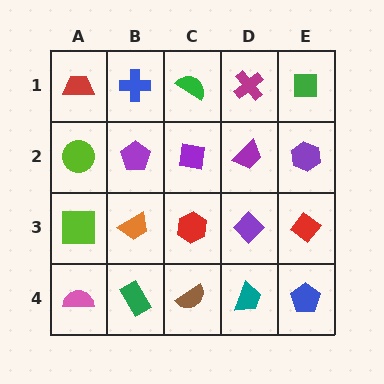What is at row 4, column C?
A brown semicircle.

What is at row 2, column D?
A purple trapezoid.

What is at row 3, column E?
A red diamond.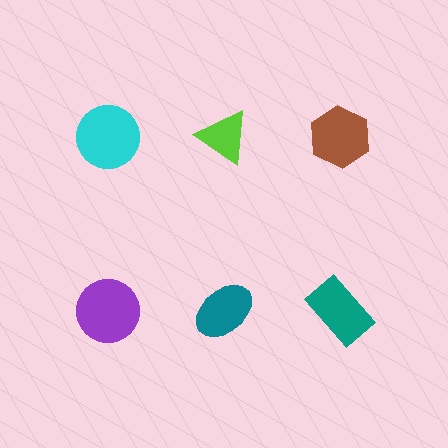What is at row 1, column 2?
A lime triangle.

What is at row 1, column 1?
A cyan circle.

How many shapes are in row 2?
3 shapes.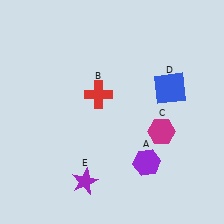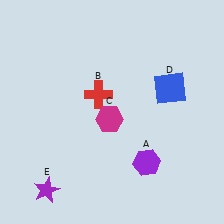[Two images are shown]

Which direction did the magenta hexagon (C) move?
The magenta hexagon (C) moved left.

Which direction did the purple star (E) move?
The purple star (E) moved left.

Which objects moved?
The objects that moved are: the magenta hexagon (C), the purple star (E).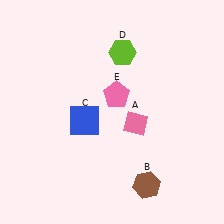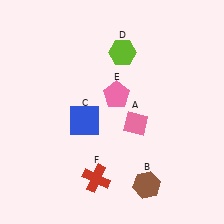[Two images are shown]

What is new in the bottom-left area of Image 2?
A red cross (F) was added in the bottom-left area of Image 2.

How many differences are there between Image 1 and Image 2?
There is 1 difference between the two images.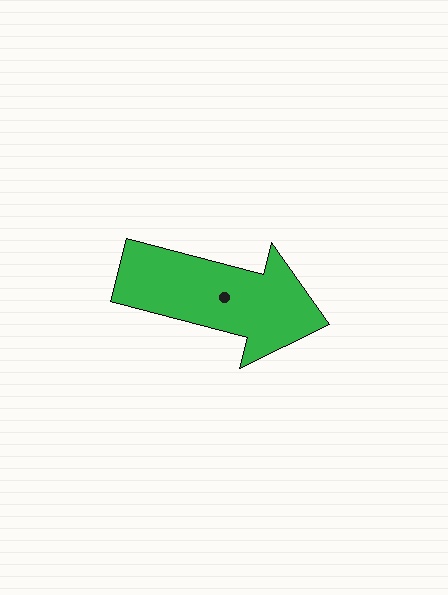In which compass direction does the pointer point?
East.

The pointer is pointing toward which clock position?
Roughly 3 o'clock.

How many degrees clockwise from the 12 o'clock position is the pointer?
Approximately 104 degrees.